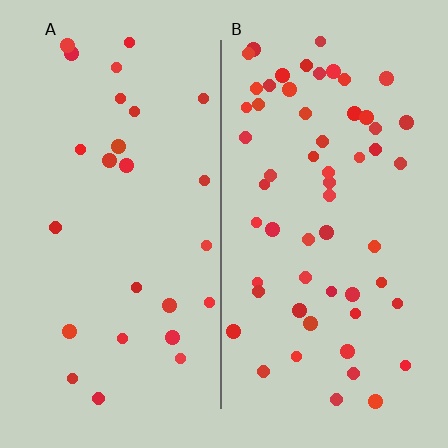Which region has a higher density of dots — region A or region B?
B (the right).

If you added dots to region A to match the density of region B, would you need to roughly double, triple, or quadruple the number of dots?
Approximately double.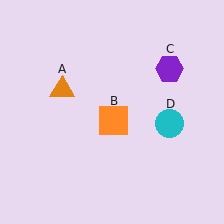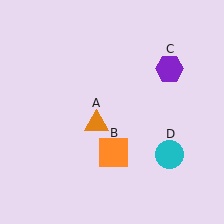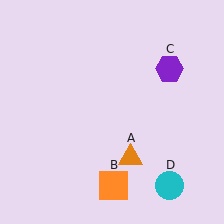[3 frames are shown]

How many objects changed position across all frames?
3 objects changed position: orange triangle (object A), orange square (object B), cyan circle (object D).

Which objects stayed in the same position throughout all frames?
Purple hexagon (object C) remained stationary.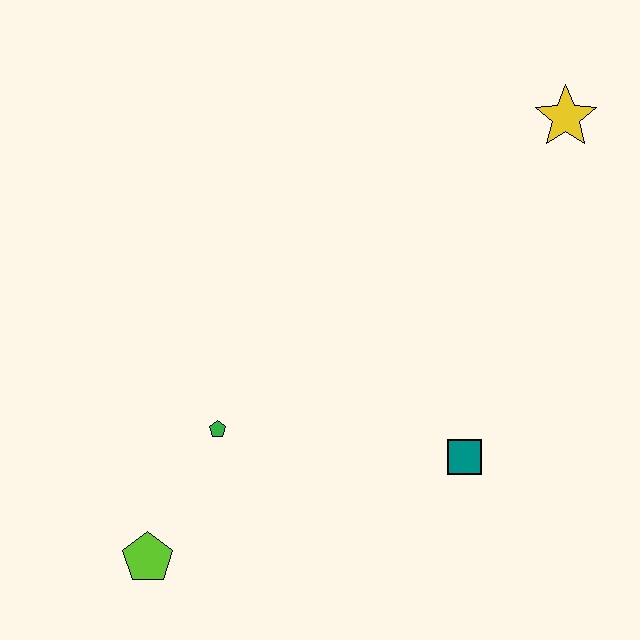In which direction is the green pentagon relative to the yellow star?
The green pentagon is to the left of the yellow star.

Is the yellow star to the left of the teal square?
No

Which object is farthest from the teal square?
The yellow star is farthest from the teal square.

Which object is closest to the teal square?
The green pentagon is closest to the teal square.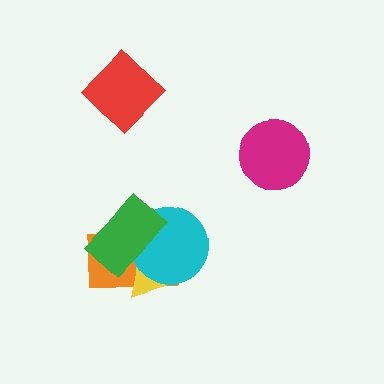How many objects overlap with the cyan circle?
3 objects overlap with the cyan circle.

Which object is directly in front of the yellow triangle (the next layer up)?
The cyan circle is directly in front of the yellow triangle.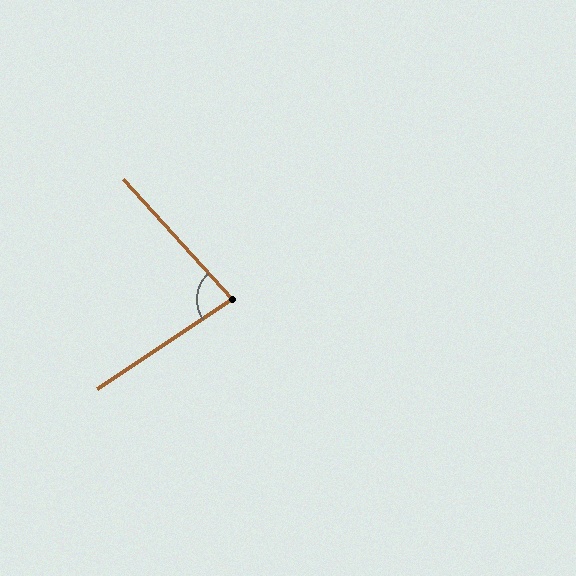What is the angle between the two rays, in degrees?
Approximately 81 degrees.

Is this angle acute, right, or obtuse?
It is acute.